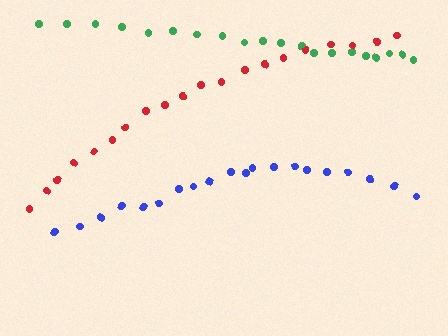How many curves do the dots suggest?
There are 3 distinct paths.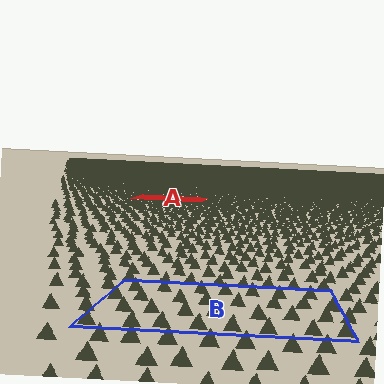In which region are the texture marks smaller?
The texture marks are smaller in region A, because it is farther away.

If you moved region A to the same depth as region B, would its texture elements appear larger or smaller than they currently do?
They would appear larger. At a closer depth, the same texture elements are projected at a bigger on-screen size.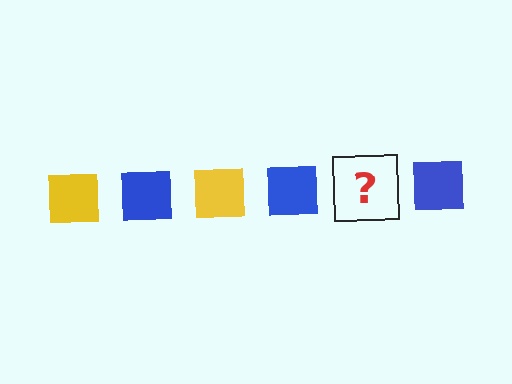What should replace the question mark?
The question mark should be replaced with a yellow square.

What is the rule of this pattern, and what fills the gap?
The rule is that the pattern cycles through yellow, blue squares. The gap should be filled with a yellow square.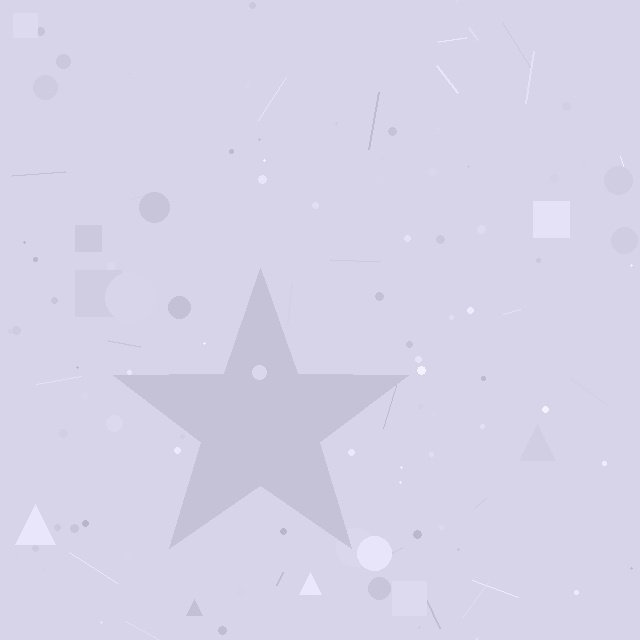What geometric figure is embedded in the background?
A star is embedded in the background.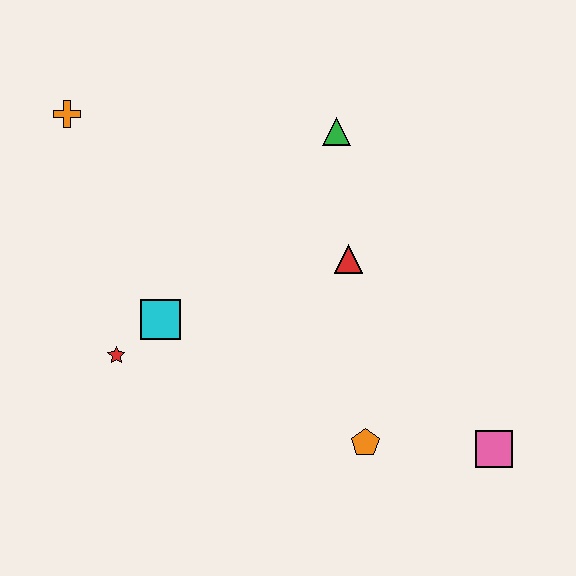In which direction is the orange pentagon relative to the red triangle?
The orange pentagon is below the red triangle.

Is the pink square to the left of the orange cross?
No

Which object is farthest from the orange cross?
The pink square is farthest from the orange cross.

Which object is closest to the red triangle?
The green triangle is closest to the red triangle.